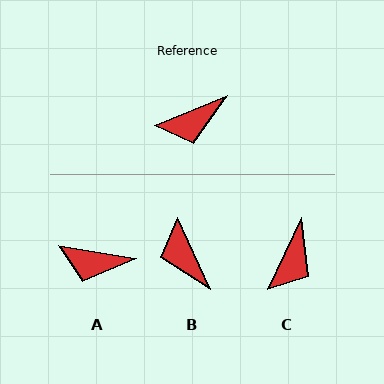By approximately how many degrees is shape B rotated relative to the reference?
Approximately 87 degrees clockwise.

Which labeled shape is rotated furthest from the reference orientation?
B, about 87 degrees away.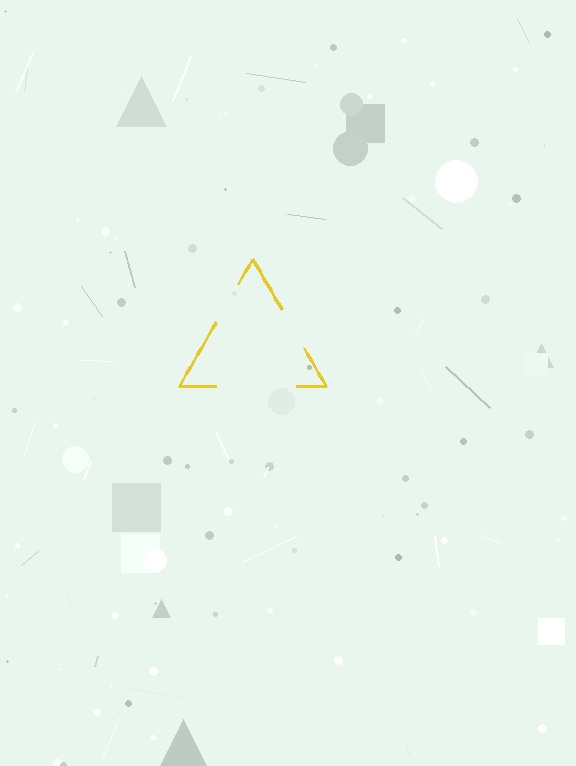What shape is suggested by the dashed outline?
The dashed outline suggests a triangle.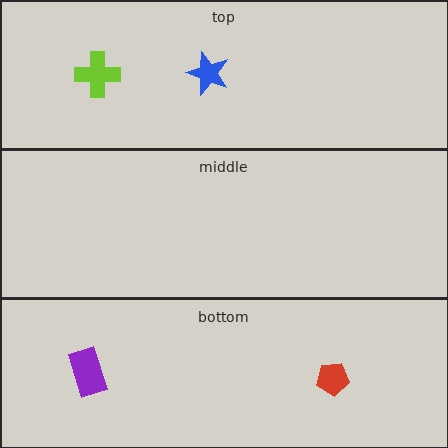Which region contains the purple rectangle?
The bottom region.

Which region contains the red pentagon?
The bottom region.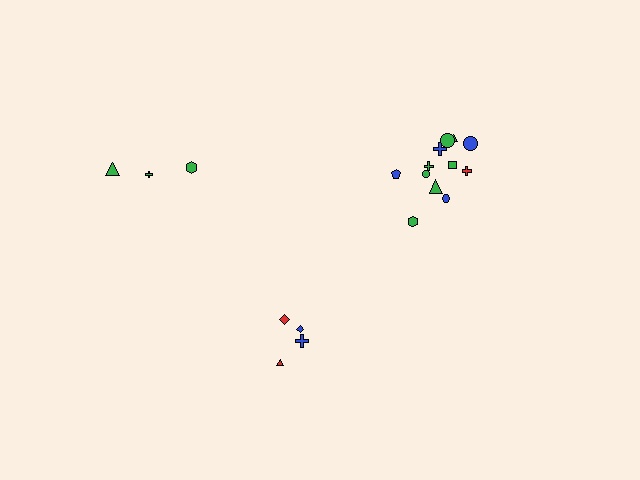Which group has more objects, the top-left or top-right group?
The top-right group.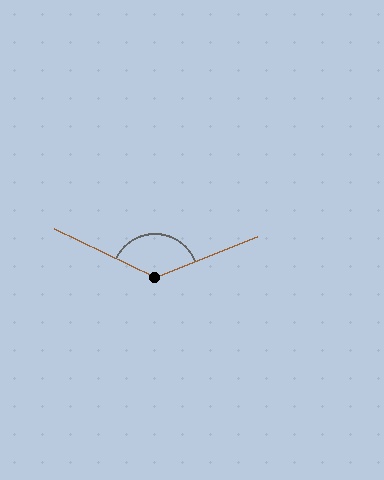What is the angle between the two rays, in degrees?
Approximately 133 degrees.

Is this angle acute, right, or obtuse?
It is obtuse.